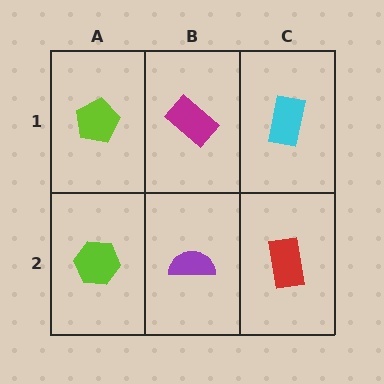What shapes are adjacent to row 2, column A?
A lime pentagon (row 1, column A), a purple semicircle (row 2, column B).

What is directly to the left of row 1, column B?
A lime pentagon.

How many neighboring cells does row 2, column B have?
3.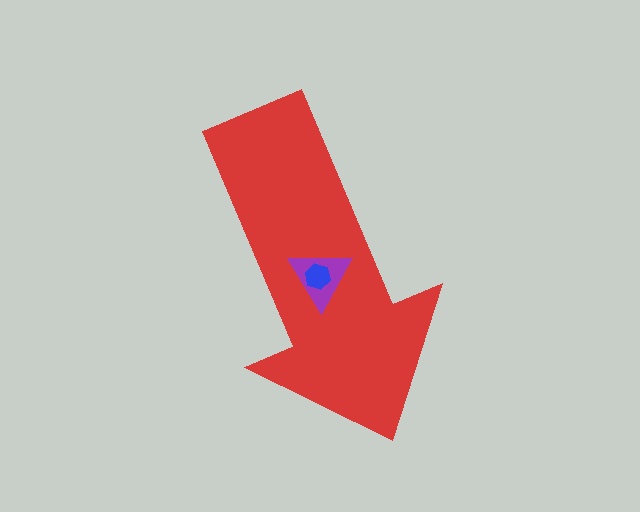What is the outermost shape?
The red arrow.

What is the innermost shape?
The blue hexagon.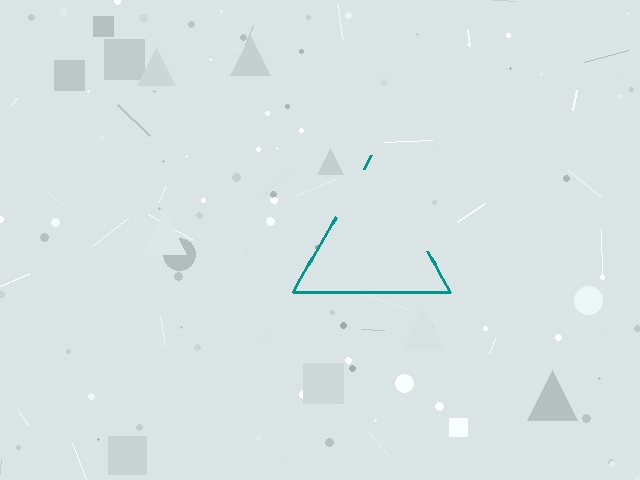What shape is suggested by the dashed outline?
The dashed outline suggests a triangle.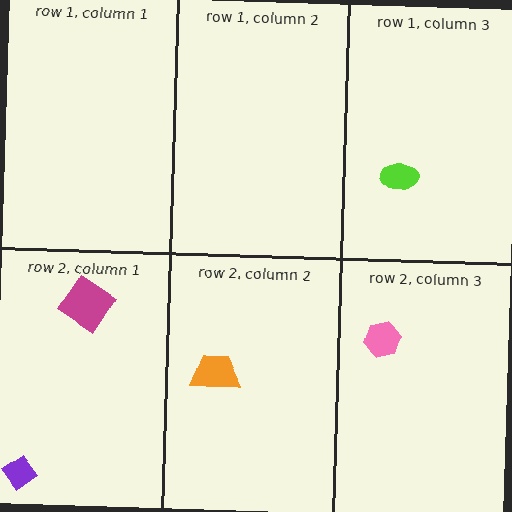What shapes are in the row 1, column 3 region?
The lime ellipse.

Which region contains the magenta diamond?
The row 2, column 1 region.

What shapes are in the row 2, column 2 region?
The orange trapezoid.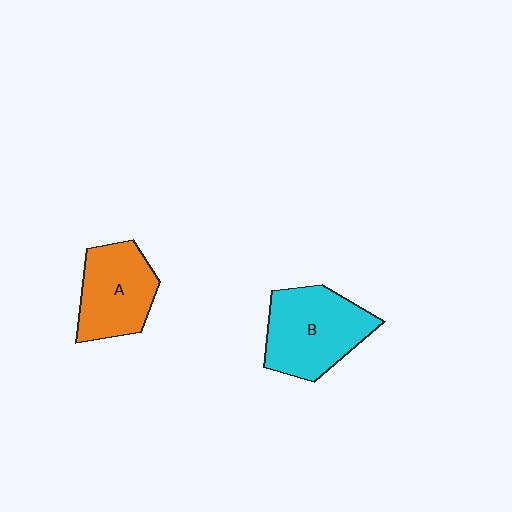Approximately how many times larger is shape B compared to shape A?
Approximately 1.2 times.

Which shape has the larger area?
Shape B (cyan).